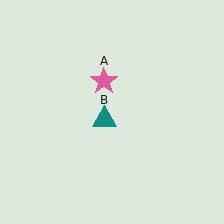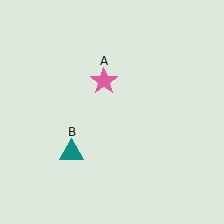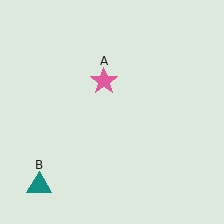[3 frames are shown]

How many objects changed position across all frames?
1 object changed position: teal triangle (object B).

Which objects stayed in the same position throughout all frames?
Pink star (object A) remained stationary.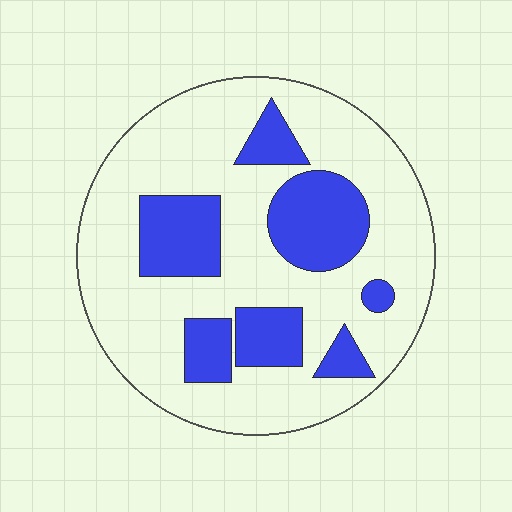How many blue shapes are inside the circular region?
7.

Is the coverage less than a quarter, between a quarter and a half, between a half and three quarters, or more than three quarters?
Between a quarter and a half.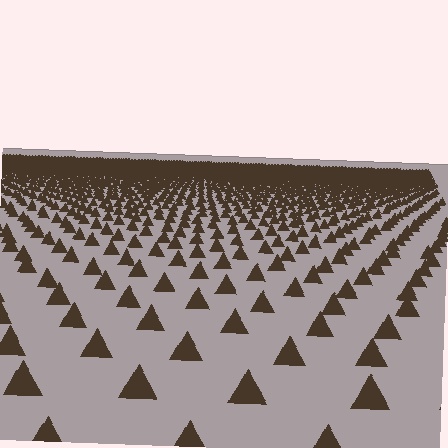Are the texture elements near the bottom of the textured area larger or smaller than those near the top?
Larger. Near the bottom, elements are closer to the viewer and appear at a bigger on-screen size.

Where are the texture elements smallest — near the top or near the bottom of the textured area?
Near the top.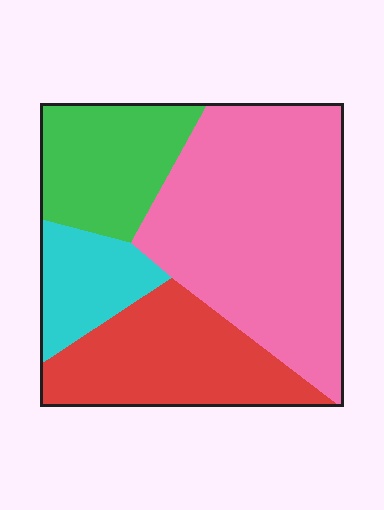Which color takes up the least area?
Cyan, at roughly 10%.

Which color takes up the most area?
Pink, at roughly 45%.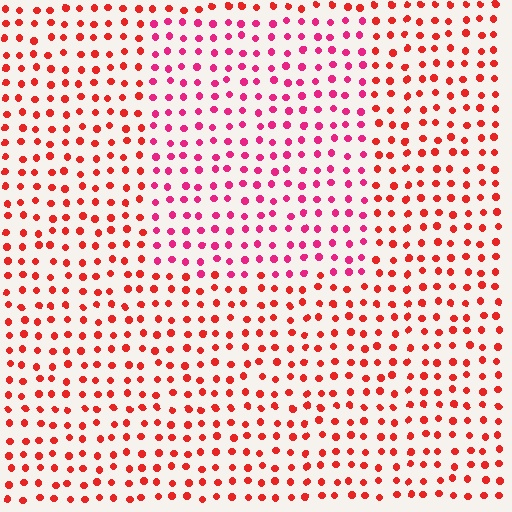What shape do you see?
I see a rectangle.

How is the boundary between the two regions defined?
The boundary is defined purely by a slight shift in hue (about 30 degrees). Spacing, size, and orientation are identical on both sides.